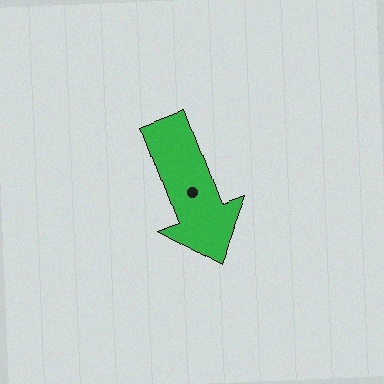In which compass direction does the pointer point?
South.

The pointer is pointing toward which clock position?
Roughly 5 o'clock.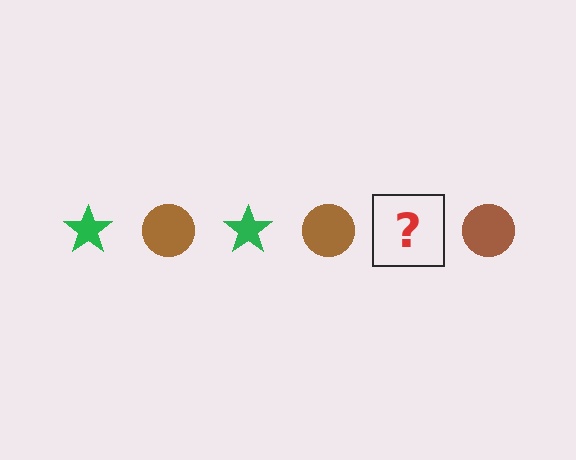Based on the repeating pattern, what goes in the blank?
The blank should be a green star.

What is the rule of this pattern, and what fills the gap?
The rule is that the pattern alternates between green star and brown circle. The gap should be filled with a green star.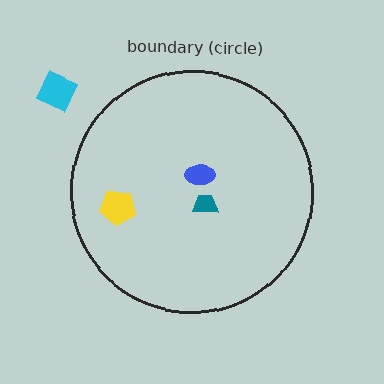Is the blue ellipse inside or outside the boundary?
Inside.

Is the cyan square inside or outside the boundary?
Outside.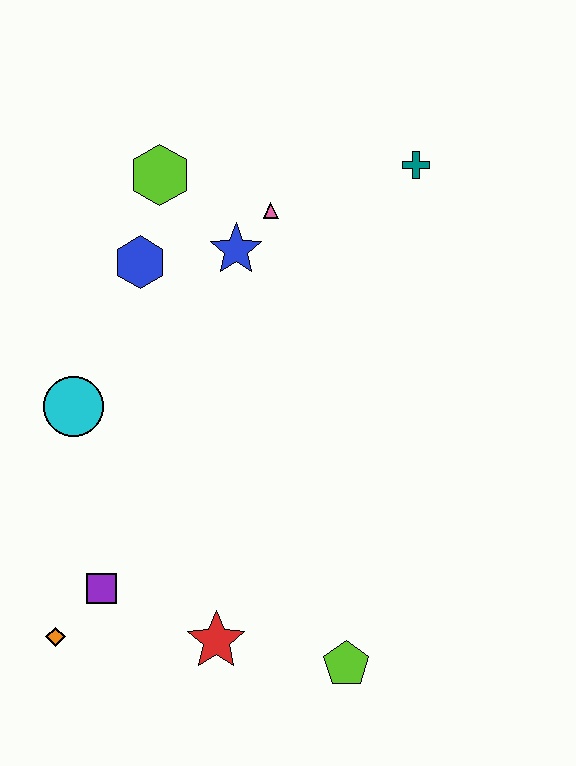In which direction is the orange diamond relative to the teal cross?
The orange diamond is below the teal cross.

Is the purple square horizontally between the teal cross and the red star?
No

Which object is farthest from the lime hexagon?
The lime pentagon is farthest from the lime hexagon.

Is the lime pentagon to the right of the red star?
Yes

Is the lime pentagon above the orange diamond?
No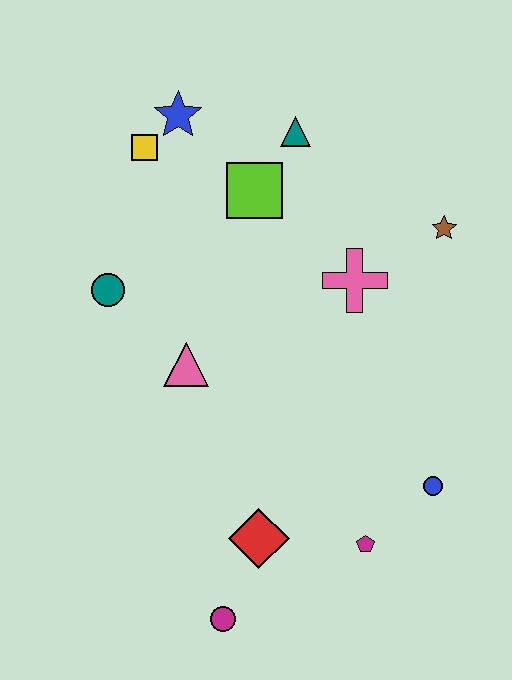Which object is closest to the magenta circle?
The red diamond is closest to the magenta circle.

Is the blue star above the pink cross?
Yes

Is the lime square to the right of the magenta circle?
Yes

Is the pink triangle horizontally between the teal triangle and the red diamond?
No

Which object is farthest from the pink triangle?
The brown star is farthest from the pink triangle.